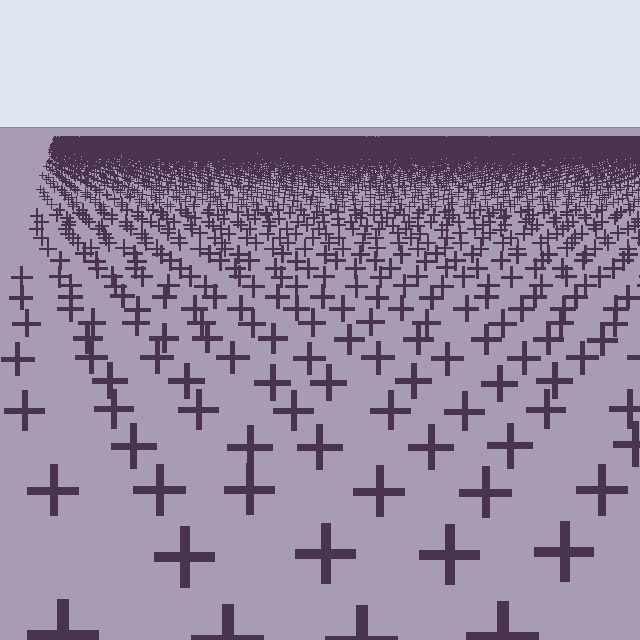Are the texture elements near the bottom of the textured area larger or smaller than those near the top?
Larger. Near the bottom, elements are closer to the viewer and appear at a bigger on-screen size.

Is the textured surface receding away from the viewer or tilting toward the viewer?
The surface is receding away from the viewer. Texture elements get smaller and denser toward the top.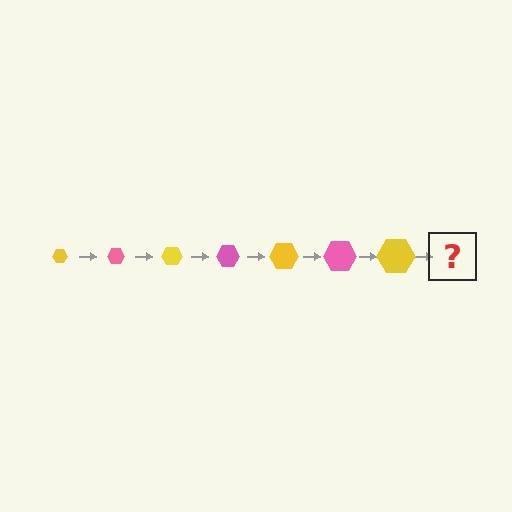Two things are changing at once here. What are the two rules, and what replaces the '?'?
The two rules are that the hexagon grows larger each step and the color cycles through yellow and pink. The '?' should be a pink hexagon, larger than the previous one.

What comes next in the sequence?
The next element should be a pink hexagon, larger than the previous one.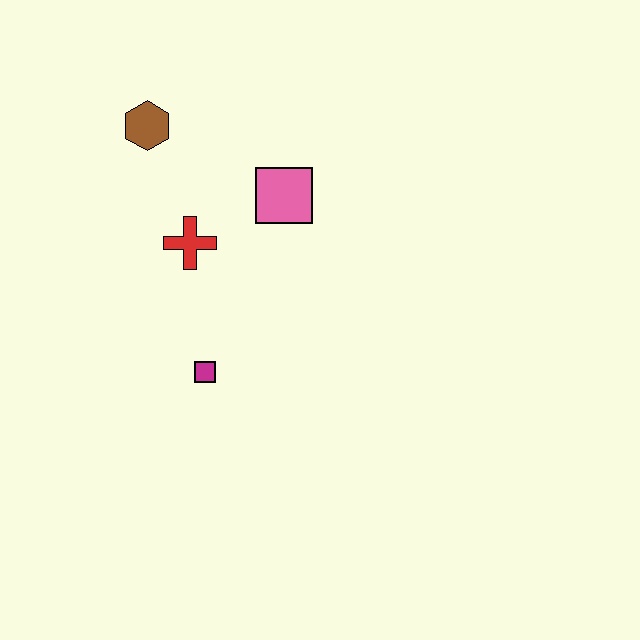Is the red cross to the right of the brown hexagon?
Yes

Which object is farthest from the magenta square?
The brown hexagon is farthest from the magenta square.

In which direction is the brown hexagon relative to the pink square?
The brown hexagon is to the left of the pink square.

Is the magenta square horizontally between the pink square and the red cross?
Yes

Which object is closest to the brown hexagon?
The red cross is closest to the brown hexagon.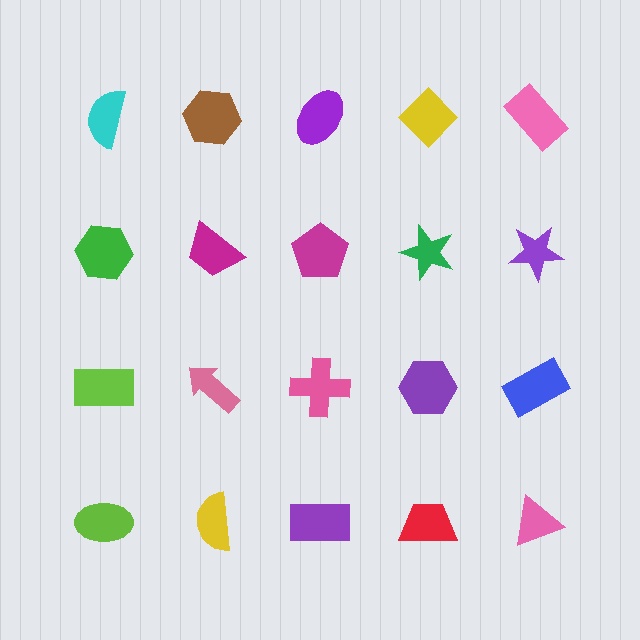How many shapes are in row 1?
5 shapes.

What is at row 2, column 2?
A magenta trapezoid.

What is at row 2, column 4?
A green star.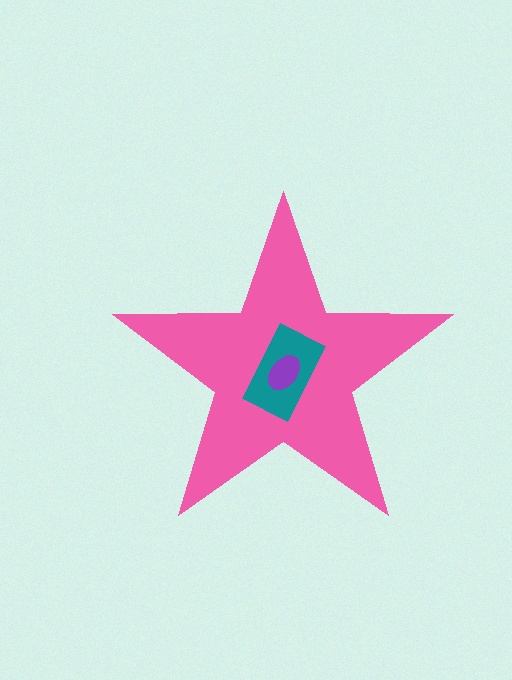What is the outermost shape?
The pink star.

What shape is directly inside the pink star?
The teal rectangle.